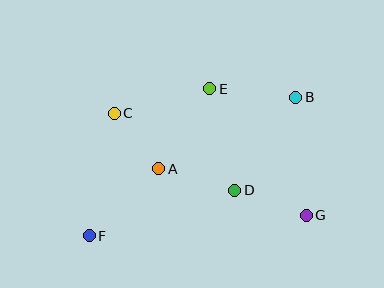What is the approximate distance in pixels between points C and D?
The distance between C and D is approximately 143 pixels.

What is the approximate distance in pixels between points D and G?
The distance between D and G is approximately 75 pixels.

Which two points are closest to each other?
Points A and C are closest to each other.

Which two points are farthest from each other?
Points B and F are farthest from each other.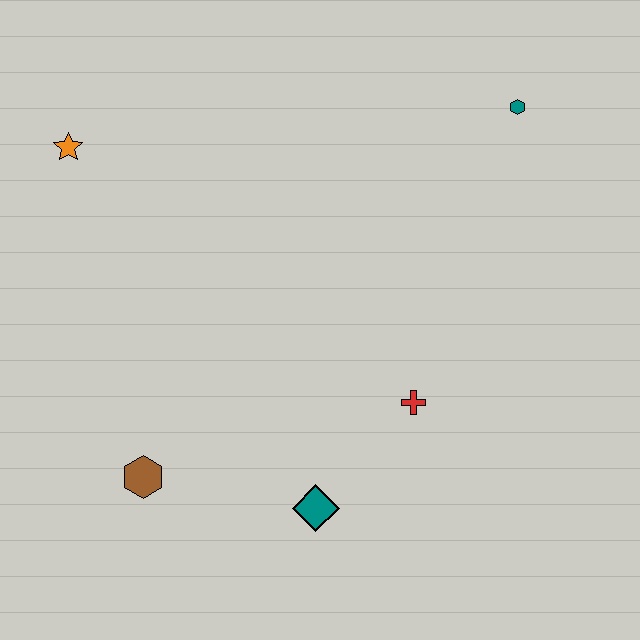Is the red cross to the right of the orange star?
Yes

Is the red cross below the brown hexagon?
No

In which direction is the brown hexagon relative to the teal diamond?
The brown hexagon is to the left of the teal diamond.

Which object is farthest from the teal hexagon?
The brown hexagon is farthest from the teal hexagon.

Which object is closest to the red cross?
The teal diamond is closest to the red cross.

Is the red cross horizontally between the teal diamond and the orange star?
No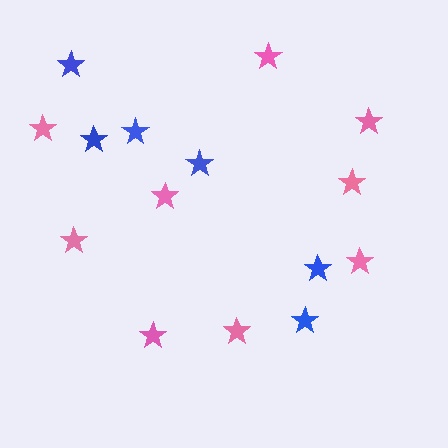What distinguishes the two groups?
There are 2 groups: one group of blue stars (6) and one group of pink stars (9).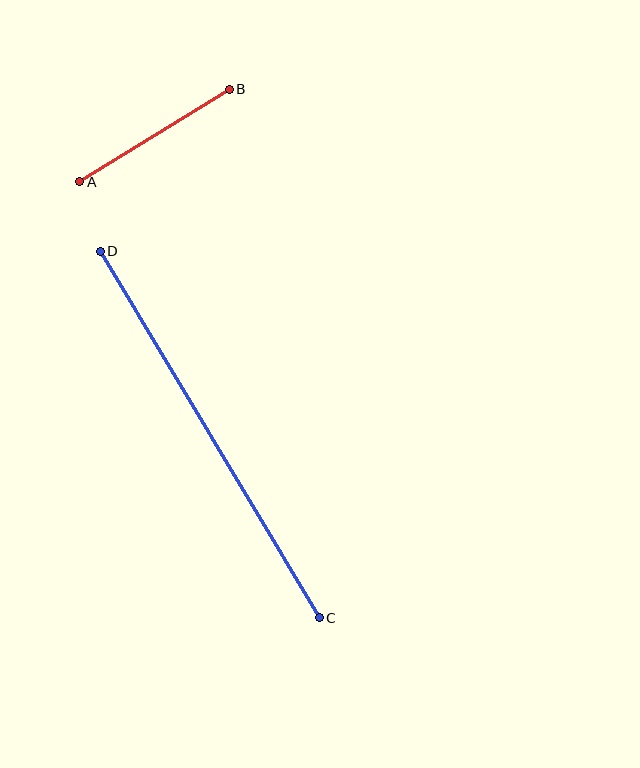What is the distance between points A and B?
The distance is approximately 176 pixels.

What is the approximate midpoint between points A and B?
The midpoint is at approximately (154, 136) pixels.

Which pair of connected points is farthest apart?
Points C and D are farthest apart.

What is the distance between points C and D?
The distance is approximately 427 pixels.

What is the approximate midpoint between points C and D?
The midpoint is at approximately (210, 434) pixels.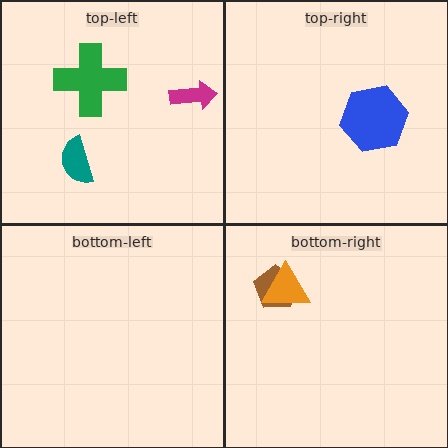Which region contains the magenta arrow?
The top-left region.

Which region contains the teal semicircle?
The top-left region.